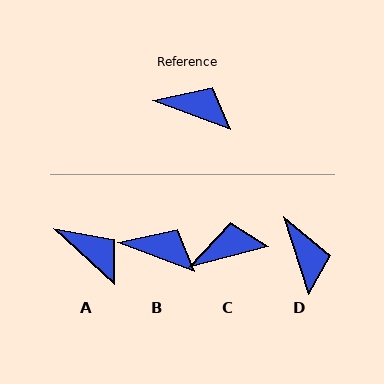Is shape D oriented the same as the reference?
No, it is off by about 52 degrees.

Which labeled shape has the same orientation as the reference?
B.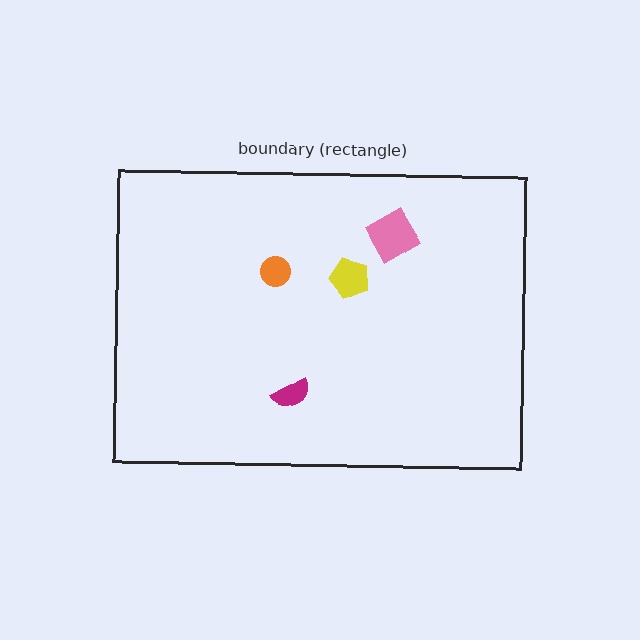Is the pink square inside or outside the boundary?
Inside.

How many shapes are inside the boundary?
4 inside, 0 outside.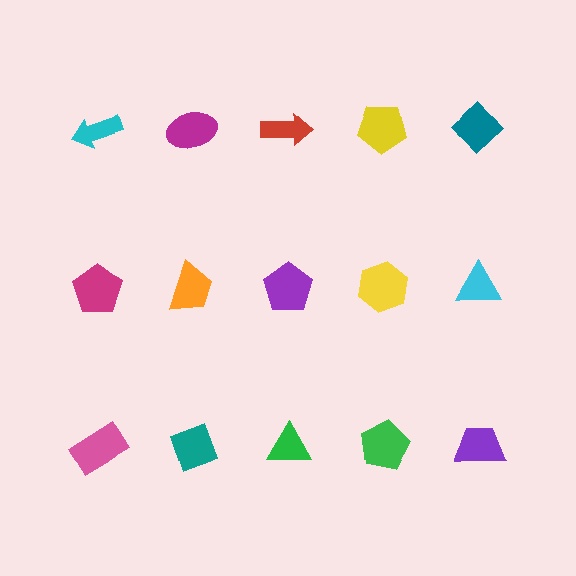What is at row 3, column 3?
A green triangle.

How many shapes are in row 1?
5 shapes.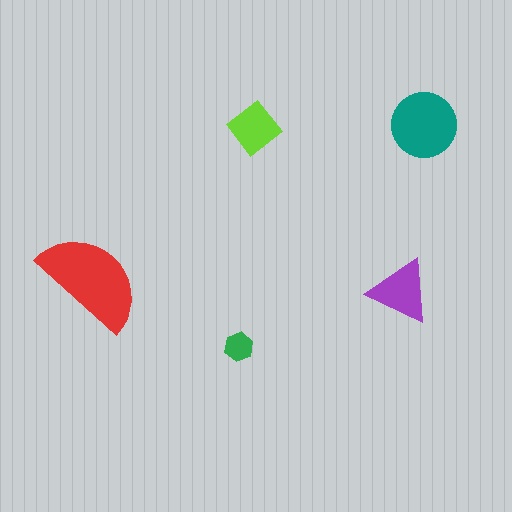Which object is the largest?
The red semicircle.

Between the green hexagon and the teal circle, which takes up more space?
The teal circle.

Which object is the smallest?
The green hexagon.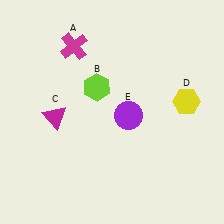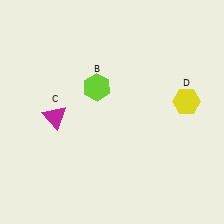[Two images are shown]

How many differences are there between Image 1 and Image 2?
There are 2 differences between the two images.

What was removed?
The magenta cross (A), the purple circle (E) were removed in Image 2.